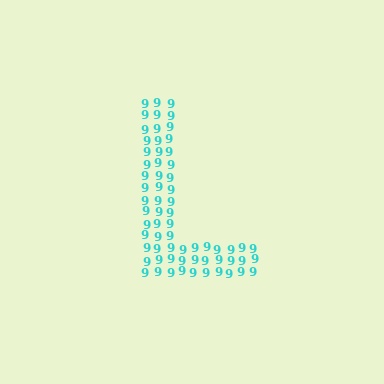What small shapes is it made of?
It is made of small digit 9's.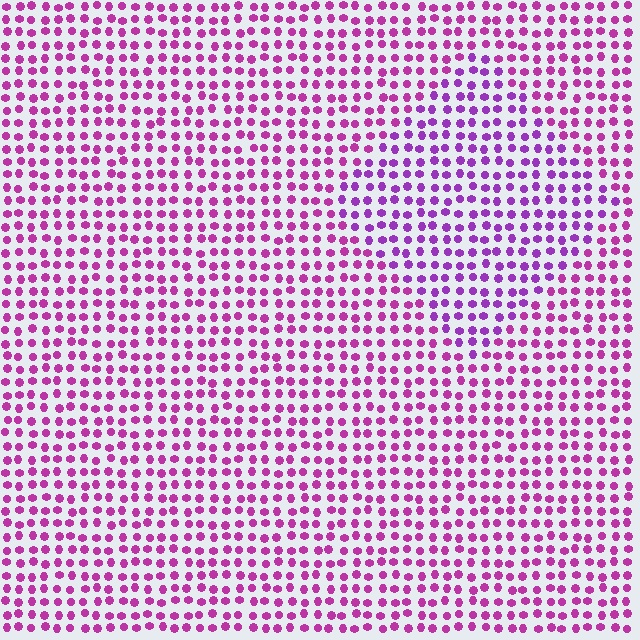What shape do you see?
I see a diamond.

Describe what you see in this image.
The image is filled with small magenta elements in a uniform arrangement. A diamond-shaped region is visible where the elements are tinted to a slightly different hue, forming a subtle color boundary.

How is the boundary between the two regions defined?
The boundary is defined purely by a slight shift in hue (about 25 degrees). Spacing, size, and orientation are identical on both sides.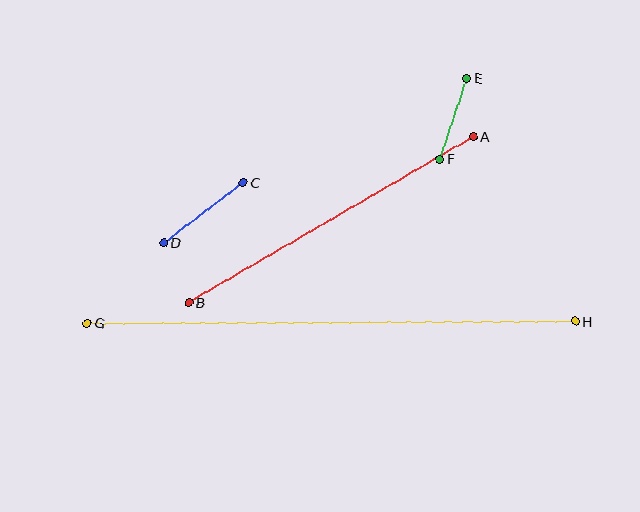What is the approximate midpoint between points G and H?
The midpoint is at approximately (331, 322) pixels.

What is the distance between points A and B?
The distance is approximately 329 pixels.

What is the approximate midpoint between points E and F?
The midpoint is at approximately (453, 118) pixels.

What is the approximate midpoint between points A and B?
The midpoint is at approximately (331, 219) pixels.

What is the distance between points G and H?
The distance is approximately 488 pixels.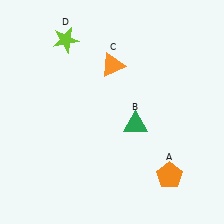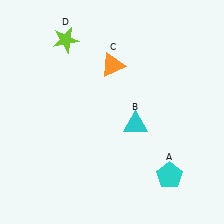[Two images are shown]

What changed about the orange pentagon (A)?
In Image 1, A is orange. In Image 2, it changed to cyan.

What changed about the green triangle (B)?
In Image 1, B is green. In Image 2, it changed to cyan.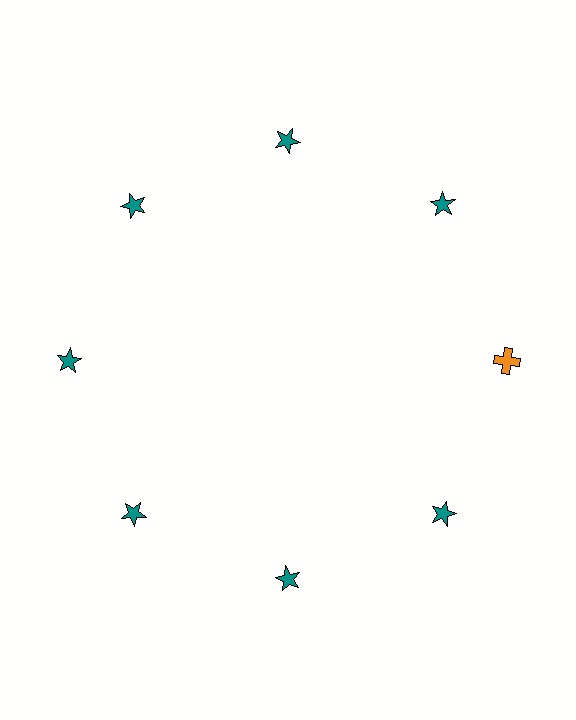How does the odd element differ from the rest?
It differs in both color (orange instead of teal) and shape (cross instead of star).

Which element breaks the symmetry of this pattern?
The orange cross at roughly the 3 o'clock position breaks the symmetry. All other shapes are teal stars.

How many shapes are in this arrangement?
There are 8 shapes arranged in a ring pattern.